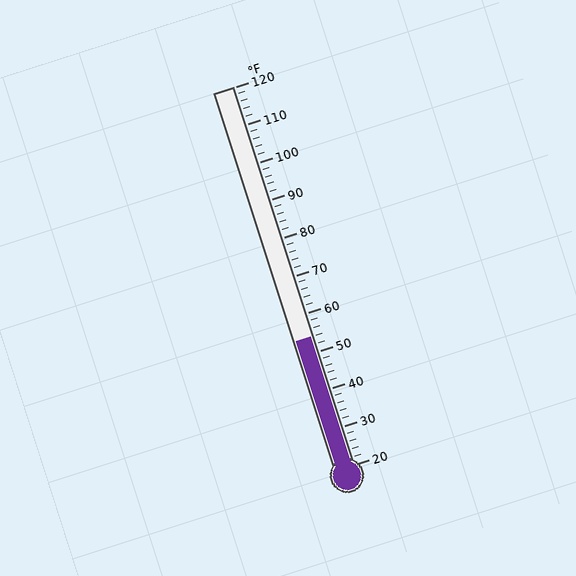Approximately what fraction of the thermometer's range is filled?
The thermometer is filled to approximately 35% of its range.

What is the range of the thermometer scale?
The thermometer scale ranges from 20°F to 120°F.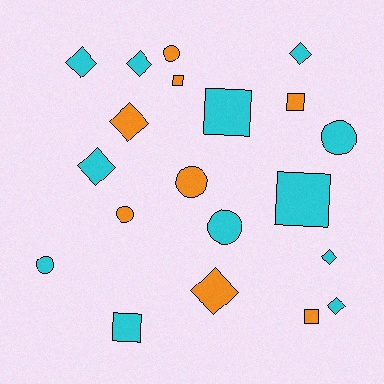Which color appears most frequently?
Cyan, with 12 objects.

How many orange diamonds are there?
There are 2 orange diamonds.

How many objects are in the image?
There are 20 objects.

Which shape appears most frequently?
Diamond, with 8 objects.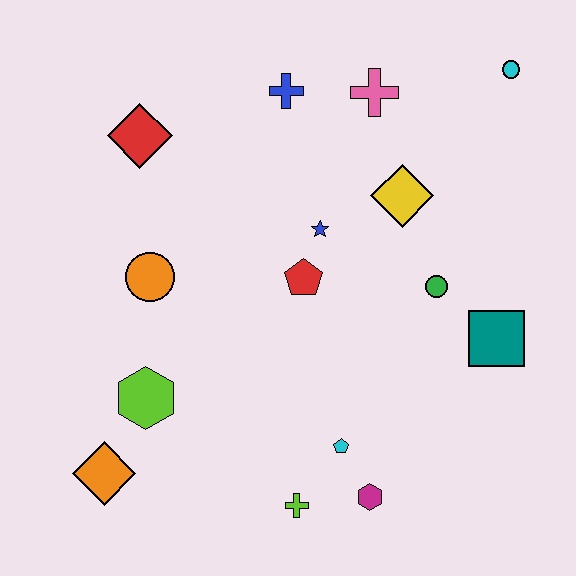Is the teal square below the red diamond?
Yes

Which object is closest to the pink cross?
The blue cross is closest to the pink cross.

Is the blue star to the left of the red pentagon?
No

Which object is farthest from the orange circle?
The cyan circle is farthest from the orange circle.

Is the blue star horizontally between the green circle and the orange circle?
Yes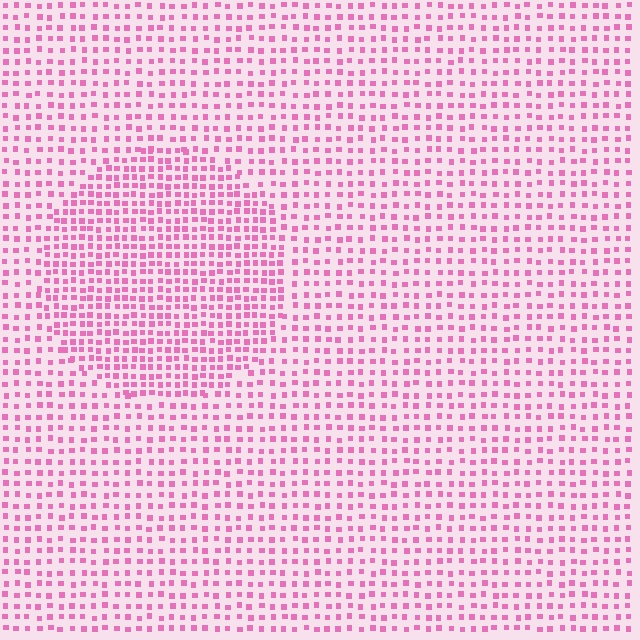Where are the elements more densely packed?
The elements are more densely packed inside the circle boundary.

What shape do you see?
I see a circle.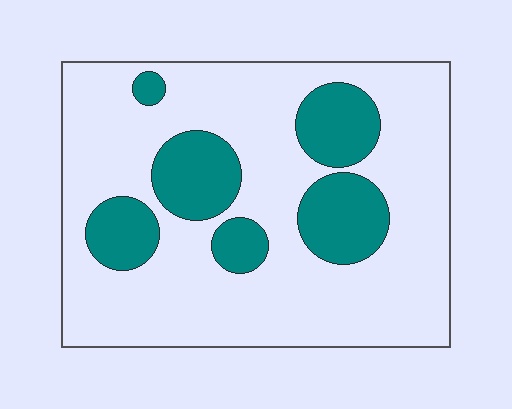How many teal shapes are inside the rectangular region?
6.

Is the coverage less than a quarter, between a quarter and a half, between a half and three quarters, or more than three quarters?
Less than a quarter.